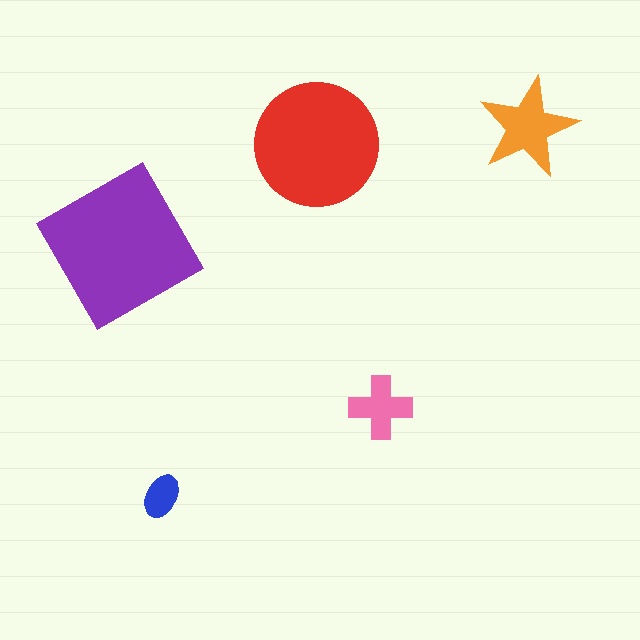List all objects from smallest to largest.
The blue ellipse, the pink cross, the orange star, the red circle, the purple diamond.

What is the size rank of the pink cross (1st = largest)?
4th.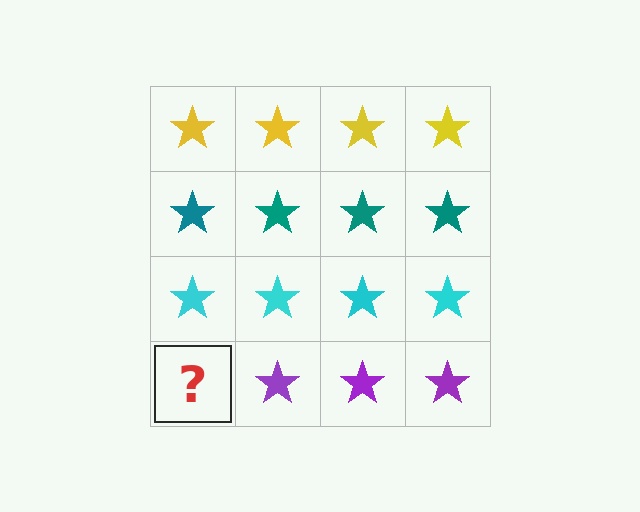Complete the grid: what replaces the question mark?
The question mark should be replaced with a purple star.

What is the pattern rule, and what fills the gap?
The rule is that each row has a consistent color. The gap should be filled with a purple star.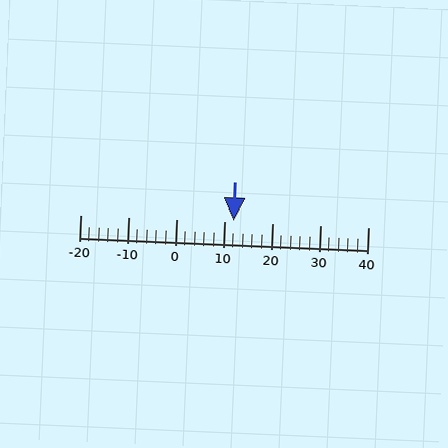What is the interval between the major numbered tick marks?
The major tick marks are spaced 10 units apart.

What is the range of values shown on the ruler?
The ruler shows values from -20 to 40.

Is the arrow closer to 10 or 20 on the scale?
The arrow is closer to 10.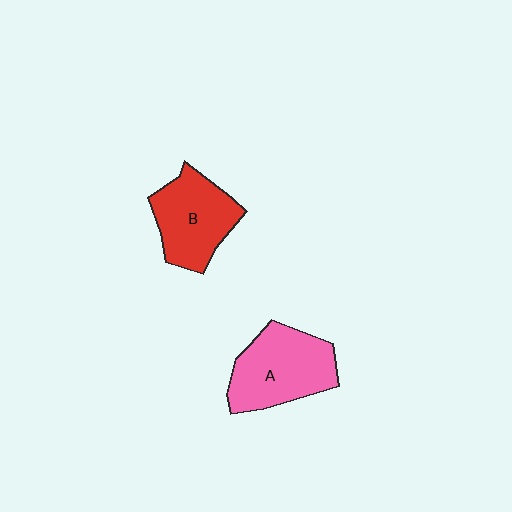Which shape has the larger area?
Shape A (pink).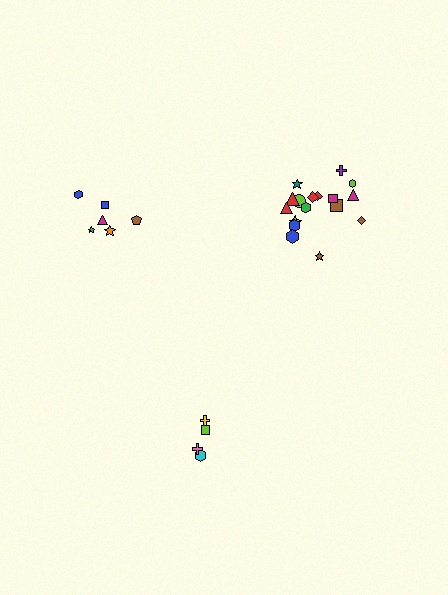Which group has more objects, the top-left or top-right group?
The top-right group.